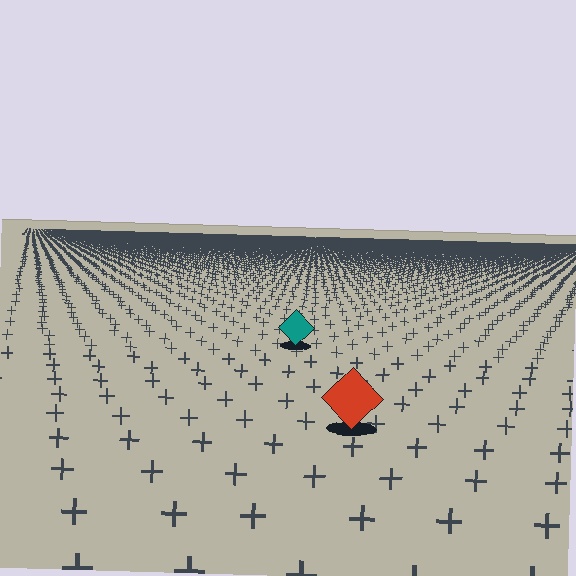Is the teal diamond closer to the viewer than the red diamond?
No. The red diamond is closer — you can tell from the texture gradient: the ground texture is coarser near it.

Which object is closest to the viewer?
The red diamond is closest. The texture marks near it are larger and more spread out.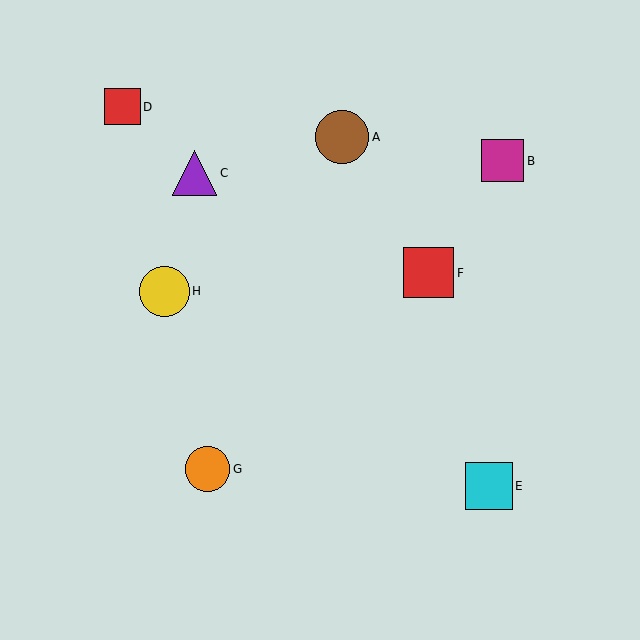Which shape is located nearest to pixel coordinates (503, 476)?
The cyan square (labeled E) at (489, 486) is nearest to that location.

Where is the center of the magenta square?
The center of the magenta square is at (502, 161).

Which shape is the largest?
The brown circle (labeled A) is the largest.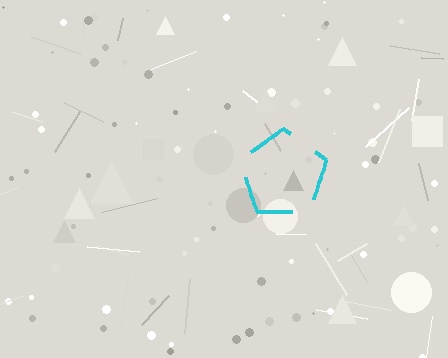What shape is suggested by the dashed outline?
The dashed outline suggests a pentagon.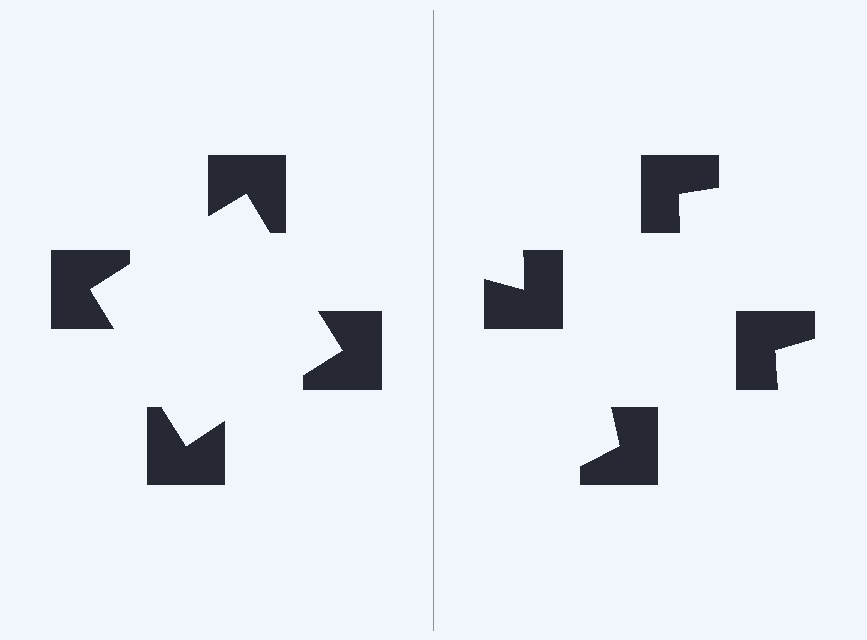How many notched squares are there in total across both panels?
8 — 4 on each side.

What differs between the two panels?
The notched squares are positioned identically on both sides; only the wedge orientations differ. On the left they align to a square; on the right they are misaligned.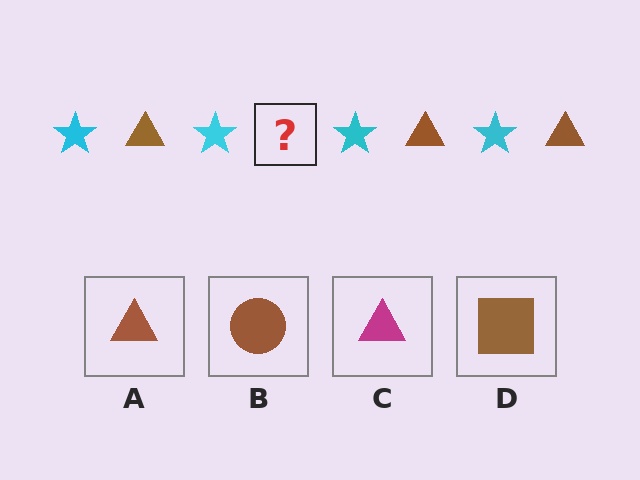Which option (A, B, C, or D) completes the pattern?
A.